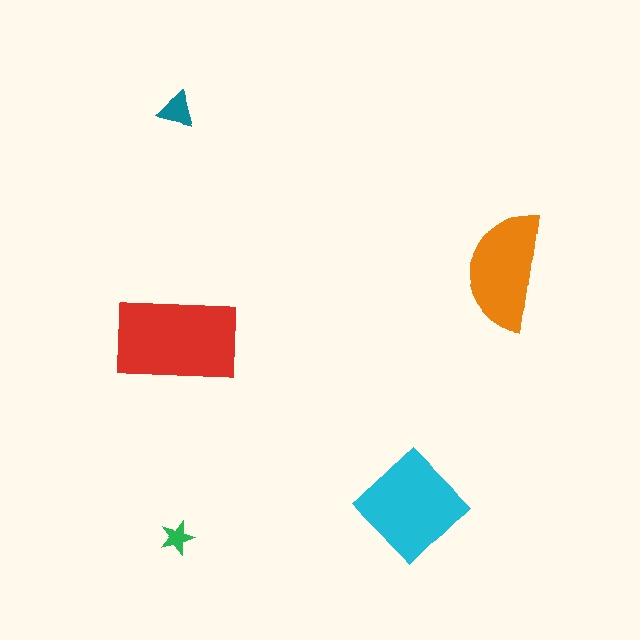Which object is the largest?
The red rectangle.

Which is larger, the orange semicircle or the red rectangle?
The red rectangle.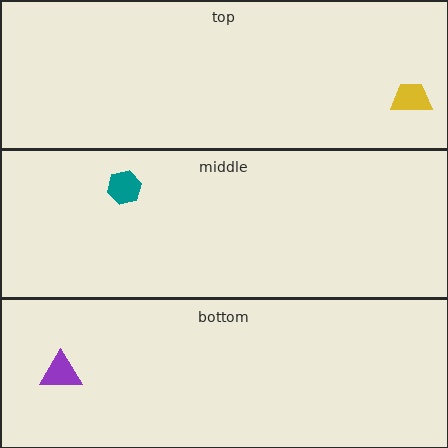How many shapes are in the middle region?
1.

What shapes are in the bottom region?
The purple triangle.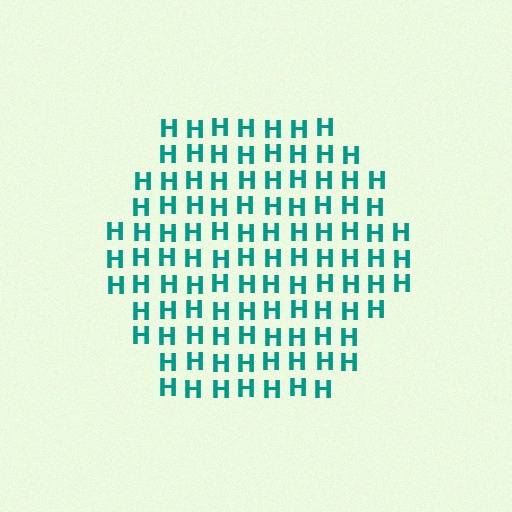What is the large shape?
The large shape is a hexagon.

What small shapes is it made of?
It is made of small letter H's.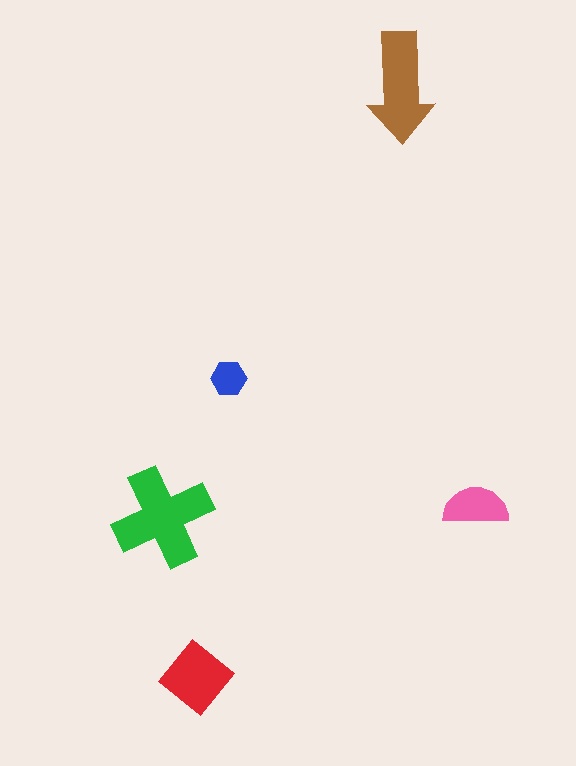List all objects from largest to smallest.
The green cross, the brown arrow, the red diamond, the pink semicircle, the blue hexagon.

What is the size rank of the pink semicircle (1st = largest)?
4th.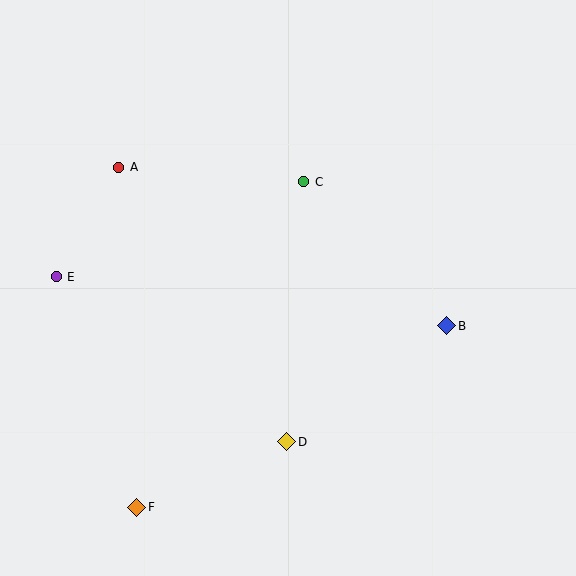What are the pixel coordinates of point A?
Point A is at (119, 167).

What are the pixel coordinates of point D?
Point D is at (287, 442).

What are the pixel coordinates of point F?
Point F is at (137, 508).